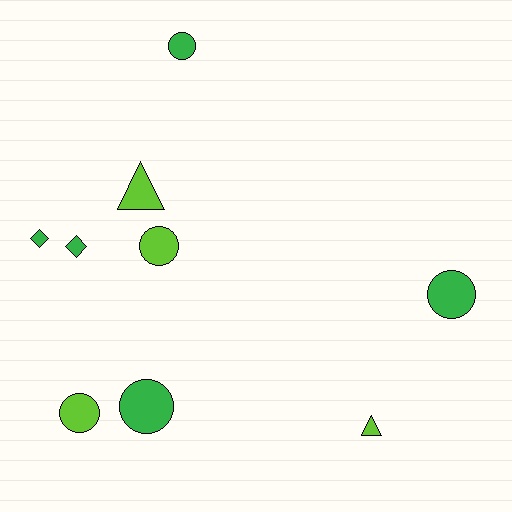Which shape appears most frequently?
Circle, with 5 objects.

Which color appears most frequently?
Green, with 5 objects.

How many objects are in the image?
There are 9 objects.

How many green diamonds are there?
There are 2 green diamonds.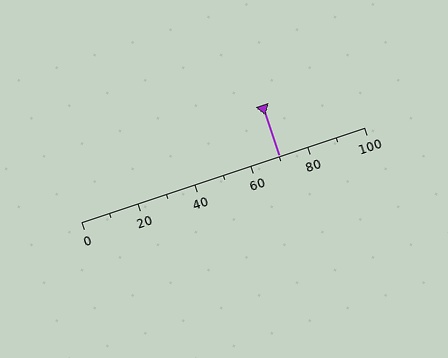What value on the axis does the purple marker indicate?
The marker indicates approximately 70.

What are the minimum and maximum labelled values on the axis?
The axis runs from 0 to 100.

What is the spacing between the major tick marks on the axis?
The major ticks are spaced 20 apart.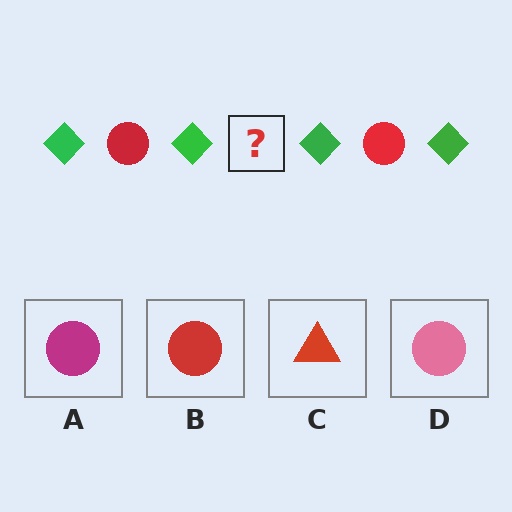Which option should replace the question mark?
Option B.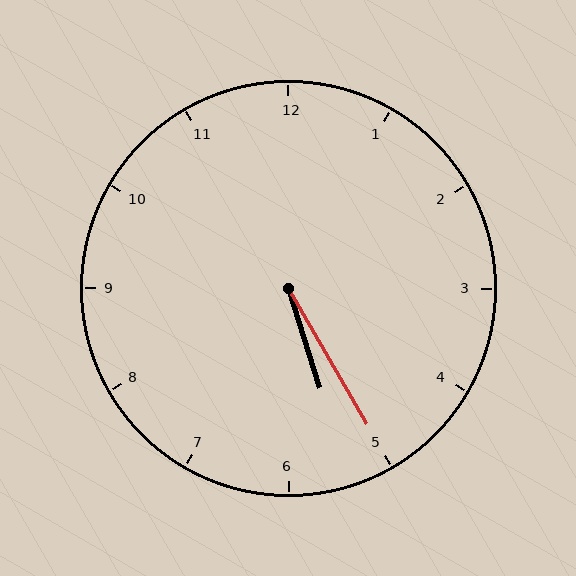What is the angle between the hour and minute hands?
Approximately 12 degrees.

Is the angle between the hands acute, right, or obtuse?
It is acute.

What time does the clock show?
5:25.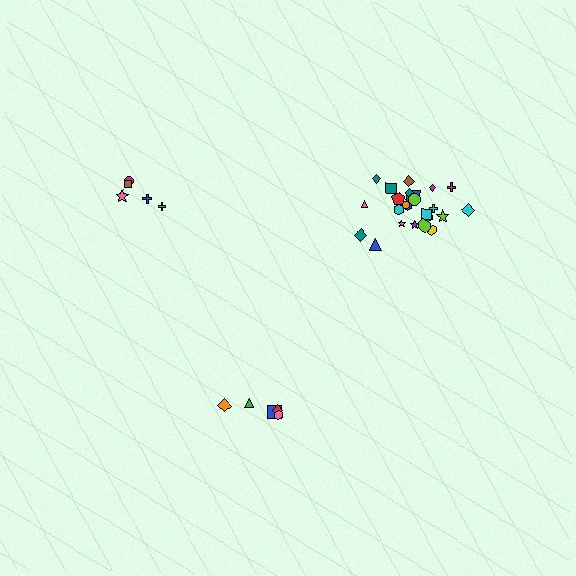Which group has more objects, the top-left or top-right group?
The top-right group.